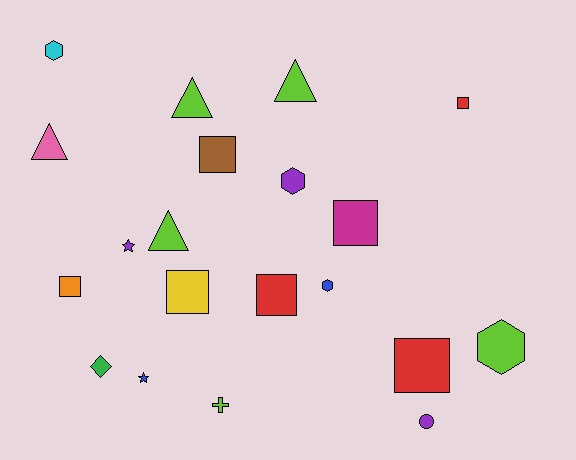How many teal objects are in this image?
There are no teal objects.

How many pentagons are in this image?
There are no pentagons.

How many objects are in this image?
There are 20 objects.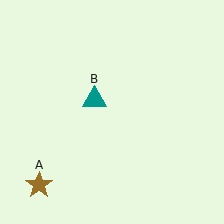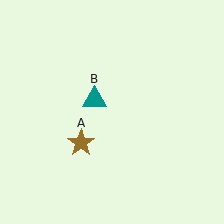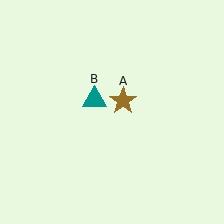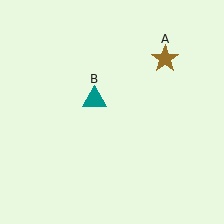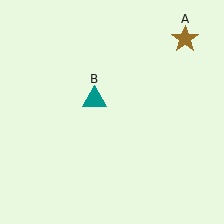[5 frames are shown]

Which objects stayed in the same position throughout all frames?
Teal triangle (object B) remained stationary.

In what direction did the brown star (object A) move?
The brown star (object A) moved up and to the right.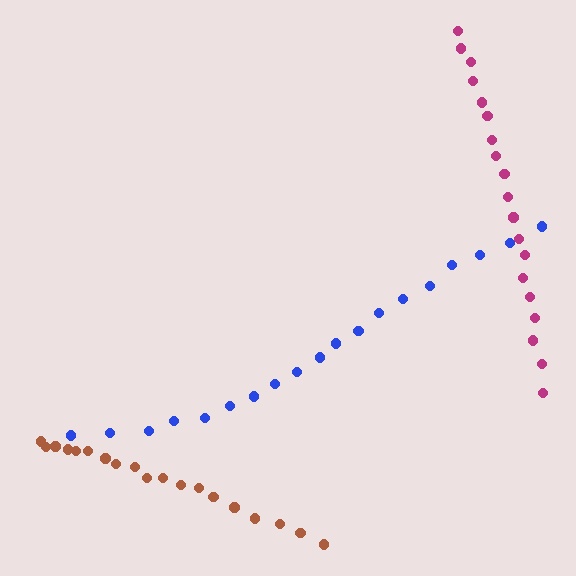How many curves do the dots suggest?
There are 3 distinct paths.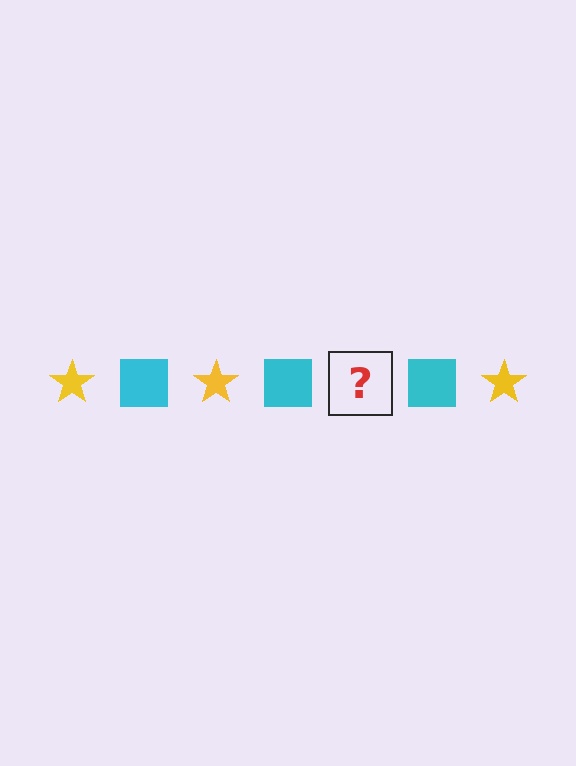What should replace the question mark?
The question mark should be replaced with a yellow star.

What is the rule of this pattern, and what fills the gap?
The rule is that the pattern alternates between yellow star and cyan square. The gap should be filled with a yellow star.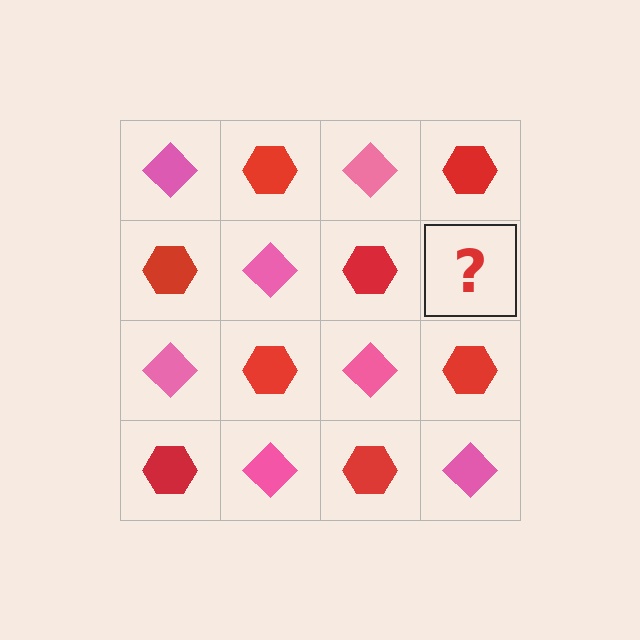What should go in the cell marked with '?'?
The missing cell should contain a pink diamond.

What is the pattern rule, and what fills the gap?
The rule is that it alternates pink diamond and red hexagon in a checkerboard pattern. The gap should be filled with a pink diamond.